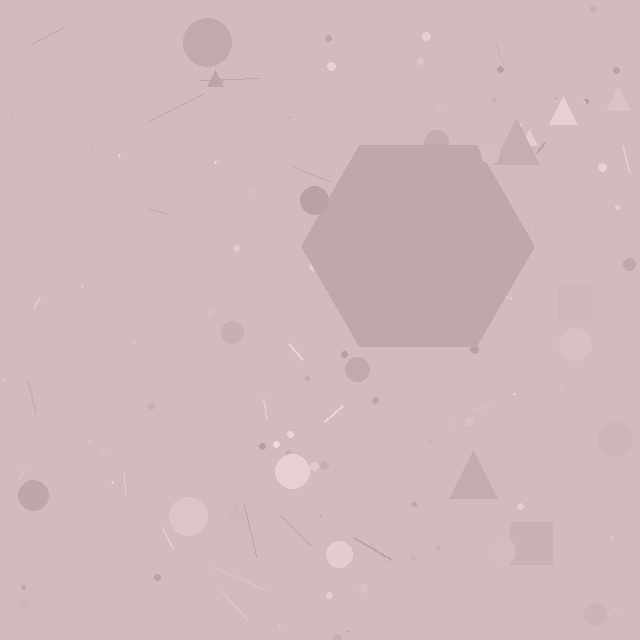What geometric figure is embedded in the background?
A hexagon is embedded in the background.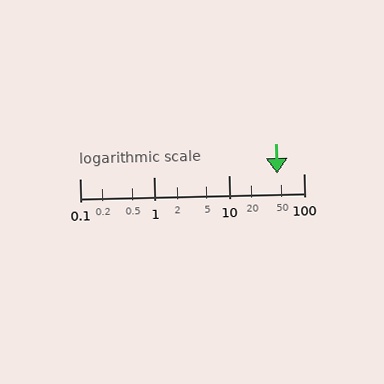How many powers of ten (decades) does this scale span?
The scale spans 3 decades, from 0.1 to 100.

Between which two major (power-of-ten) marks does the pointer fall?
The pointer is between 10 and 100.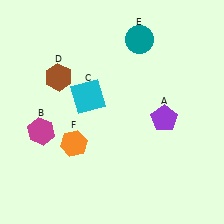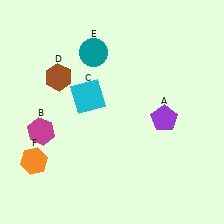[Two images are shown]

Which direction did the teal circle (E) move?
The teal circle (E) moved left.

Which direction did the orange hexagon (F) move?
The orange hexagon (F) moved left.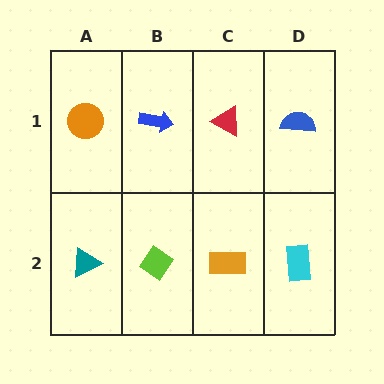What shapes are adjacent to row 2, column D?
A blue semicircle (row 1, column D), an orange rectangle (row 2, column C).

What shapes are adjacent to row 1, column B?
A lime diamond (row 2, column B), an orange circle (row 1, column A), a red triangle (row 1, column C).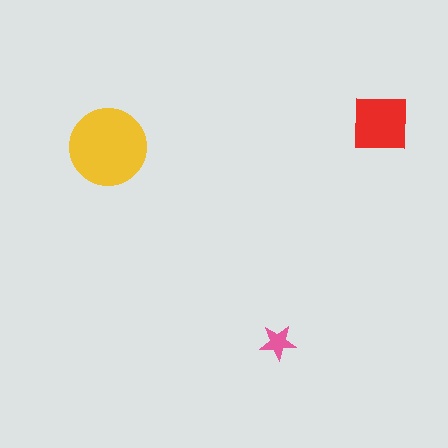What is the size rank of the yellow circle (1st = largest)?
1st.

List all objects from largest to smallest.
The yellow circle, the red square, the pink star.